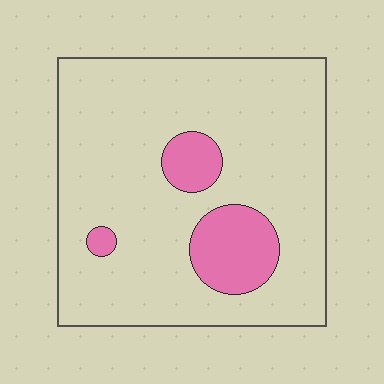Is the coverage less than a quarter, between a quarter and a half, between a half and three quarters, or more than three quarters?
Less than a quarter.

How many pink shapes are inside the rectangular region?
3.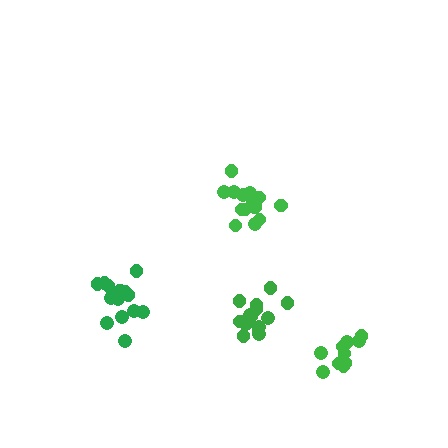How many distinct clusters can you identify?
There are 4 distinct clusters.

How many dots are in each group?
Group 1: 15 dots, Group 2: 15 dots, Group 3: 12 dots, Group 4: 14 dots (56 total).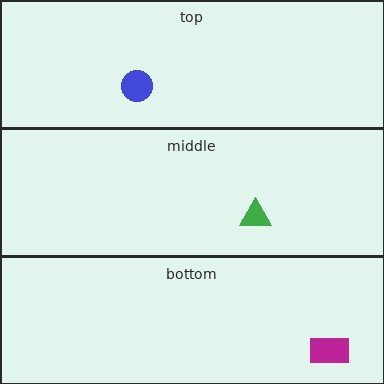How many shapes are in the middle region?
1.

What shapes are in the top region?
The blue circle.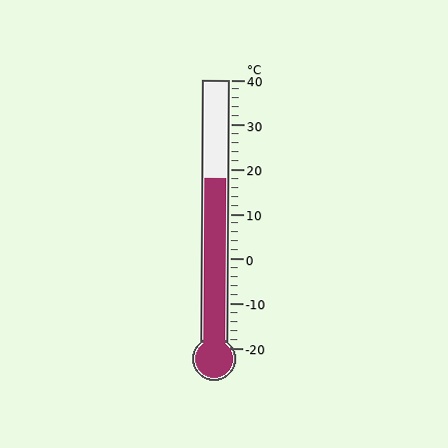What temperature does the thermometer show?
The thermometer shows approximately 18°C.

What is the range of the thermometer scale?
The thermometer scale ranges from -20°C to 40°C.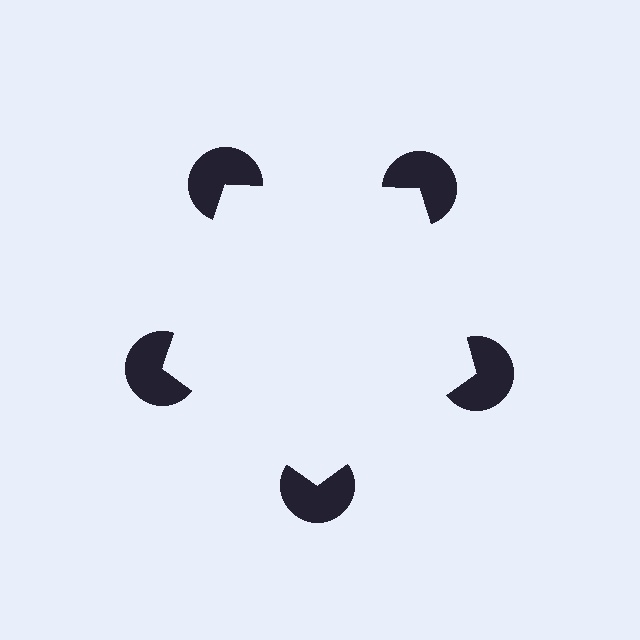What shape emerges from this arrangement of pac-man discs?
An illusory pentagon — its edges are inferred from the aligned wedge cuts in the pac-man discs, not physically drawn.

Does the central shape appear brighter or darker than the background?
It typically appears slightly brighter than the background, even though no actual brightness change is drawn.